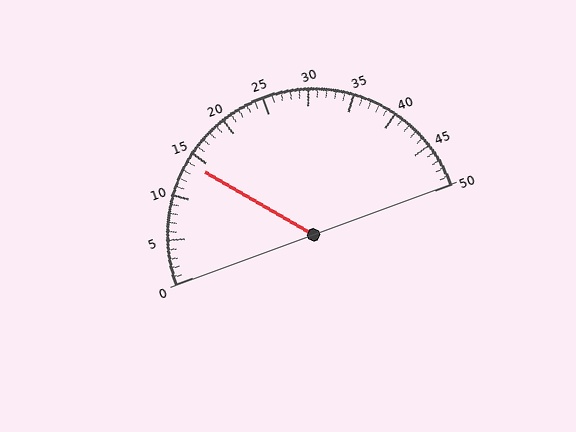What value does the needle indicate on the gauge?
The needle indicates approximately 14.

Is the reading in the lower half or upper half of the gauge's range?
The reading is in the lower half of the range (0 to 50).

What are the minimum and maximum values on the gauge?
The gauge ranges from 0 to 50.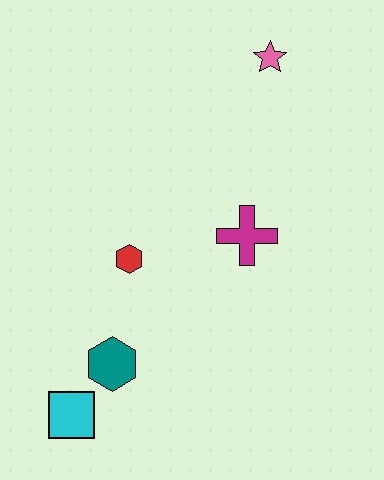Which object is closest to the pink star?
The magenta cross is closest to the pink star.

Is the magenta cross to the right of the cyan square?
Yes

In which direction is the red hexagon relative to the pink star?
The red hexagon is below the pink star.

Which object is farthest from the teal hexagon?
The pink star is farthest from the teal hexagon.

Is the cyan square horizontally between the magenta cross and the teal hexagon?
No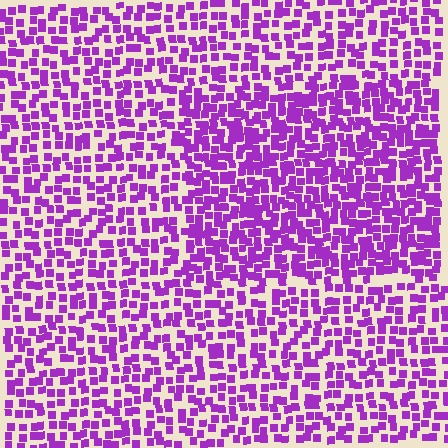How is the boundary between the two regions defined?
The boundary is defined by a change in element density (approximately 1.6x ratio). All elements are the same color, size, and shape.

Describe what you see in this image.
The image contains small purple elements arranged at two different densities. A rectangle-shaped region is visible where the elements are more densely packed than the surrounding area.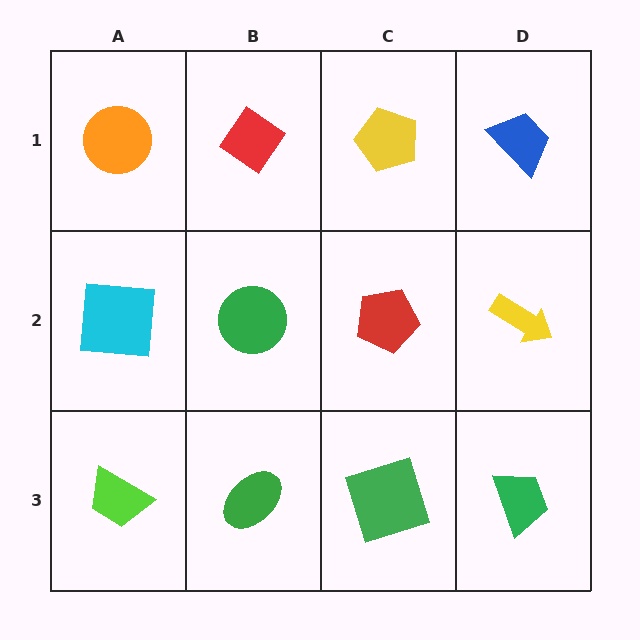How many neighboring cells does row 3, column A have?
2.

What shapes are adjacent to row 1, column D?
A yellow arrow (row 2, column D), a yellow pentagon (row 1, column C).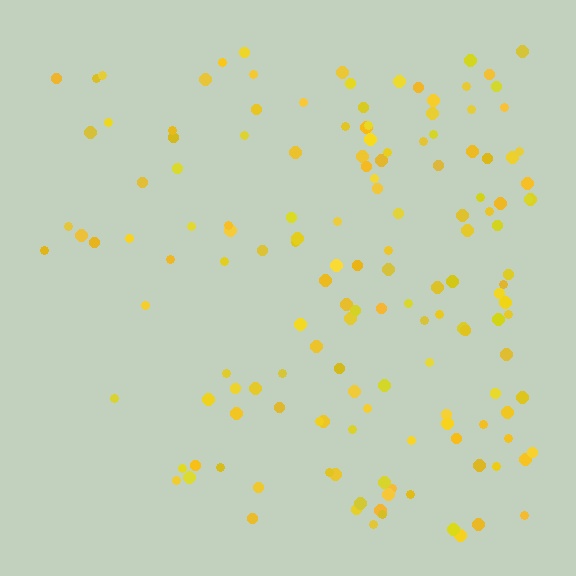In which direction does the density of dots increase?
From left to right, with the right side densest.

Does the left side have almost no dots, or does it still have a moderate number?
Still a moderate number, just noticeably fewer than the right.